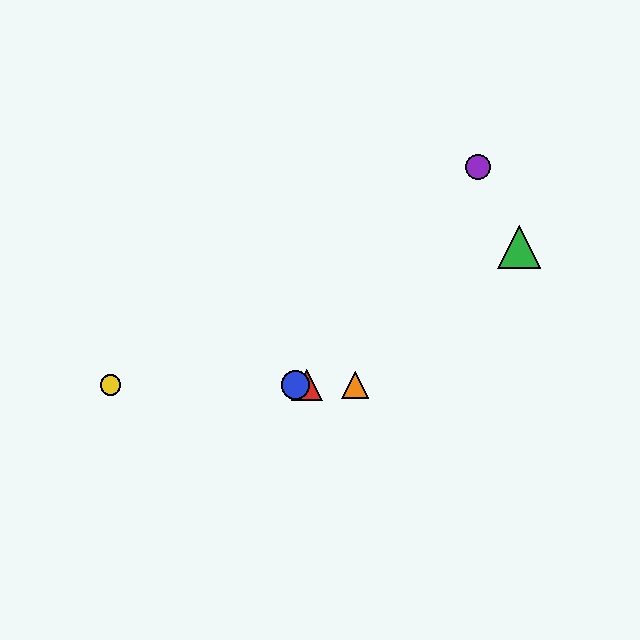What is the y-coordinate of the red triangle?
The red triangle is at y≈385.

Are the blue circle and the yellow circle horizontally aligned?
Yes, both are at y≈385.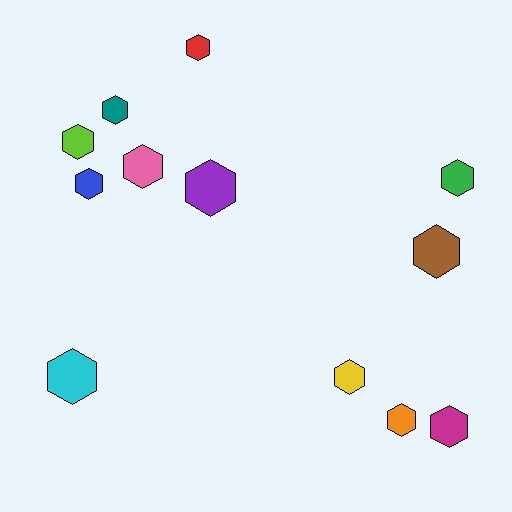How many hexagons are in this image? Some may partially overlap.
There are 12 hexagons.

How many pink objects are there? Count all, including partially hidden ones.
There is 1 pink object.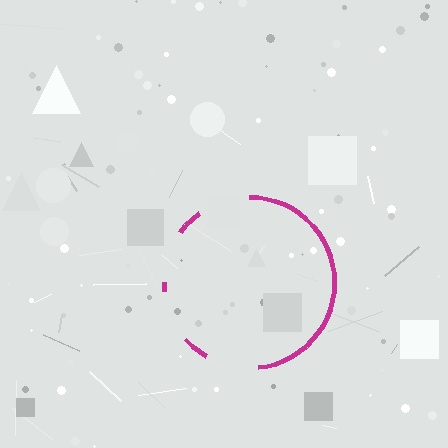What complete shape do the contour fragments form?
The contour fragments form a circle.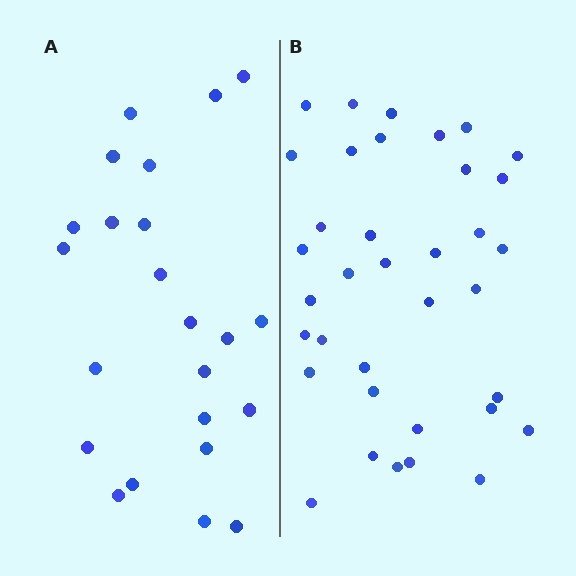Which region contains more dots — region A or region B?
Region B (the right region) has more dots.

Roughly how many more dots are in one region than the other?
Region B has approximately 15 more dots than region A.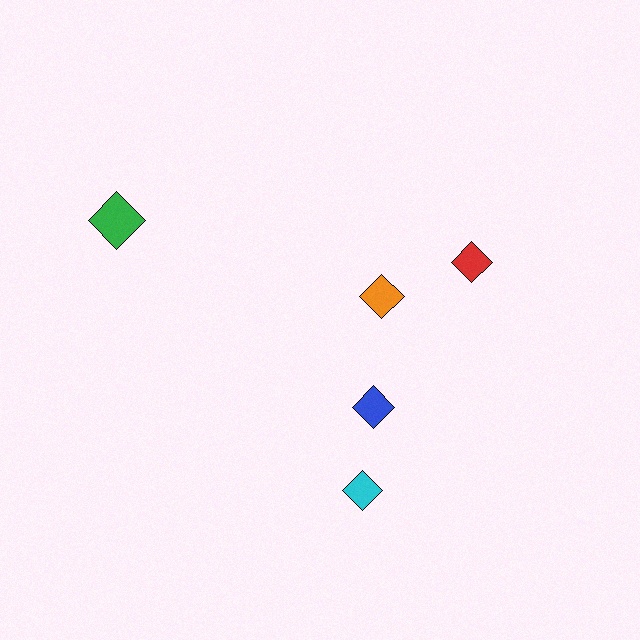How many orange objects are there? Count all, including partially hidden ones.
There is 1 orange object.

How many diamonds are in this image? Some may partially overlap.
There are 5 diamonds.